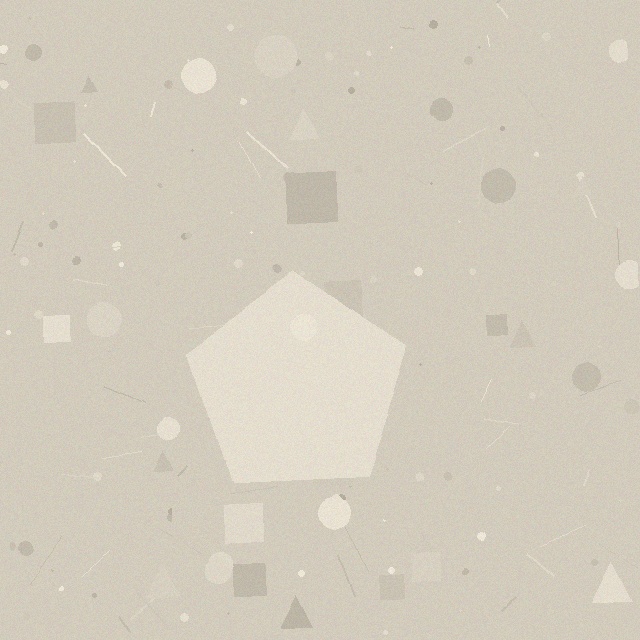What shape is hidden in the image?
A pentagon is hidden in the image.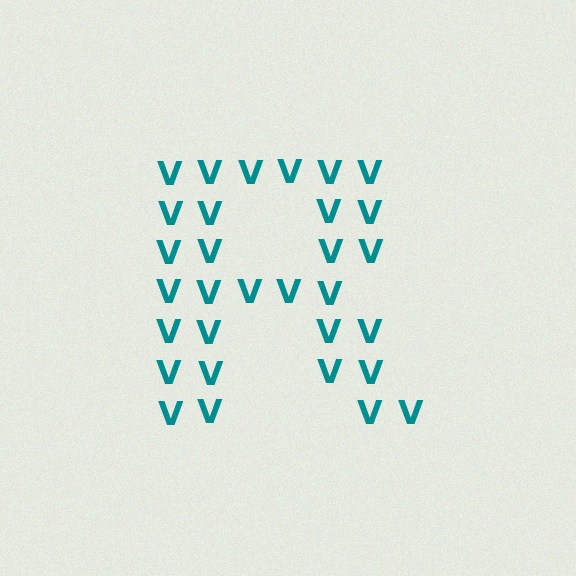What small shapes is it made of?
It is made of small letter V's.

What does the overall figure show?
The overall figure shows the letter R.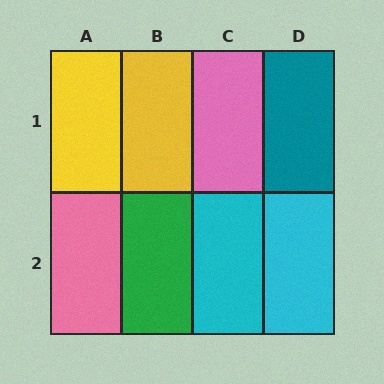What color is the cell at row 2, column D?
Cyan.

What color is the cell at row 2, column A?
Pink.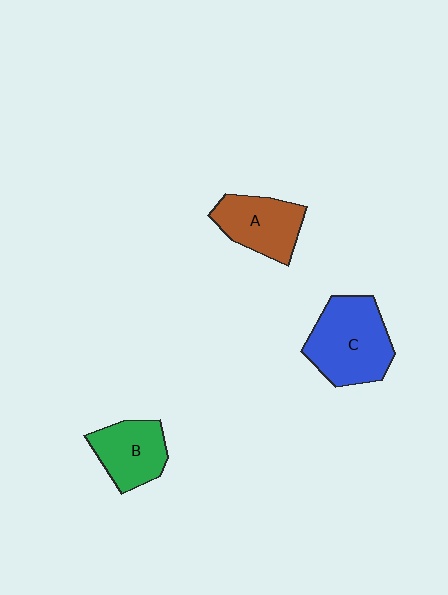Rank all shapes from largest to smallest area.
From largest to smallest: C (blue), A (brown), B (green).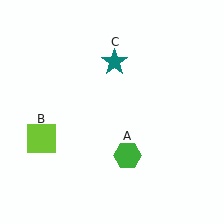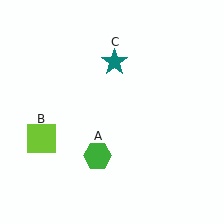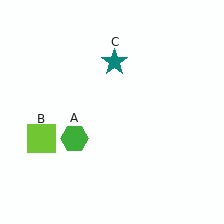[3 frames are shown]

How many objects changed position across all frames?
1 object changed position: green hexagon (object A).